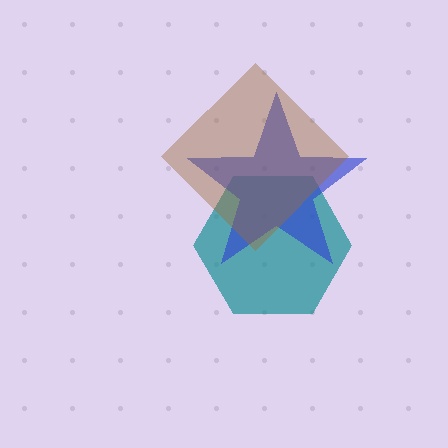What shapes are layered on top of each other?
The layered shapes are: a teal hexagon, a blue star, a brown diamond.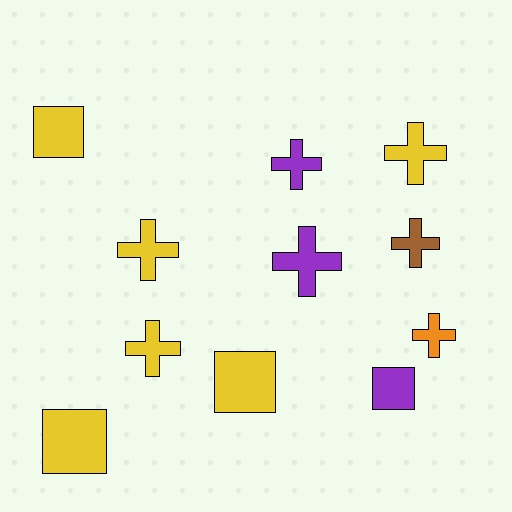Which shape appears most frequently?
Cross, with 7 objects.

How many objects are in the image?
There are 11 objects.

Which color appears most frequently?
Yellow, with 6 objects.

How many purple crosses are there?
There are 2 purple crosses.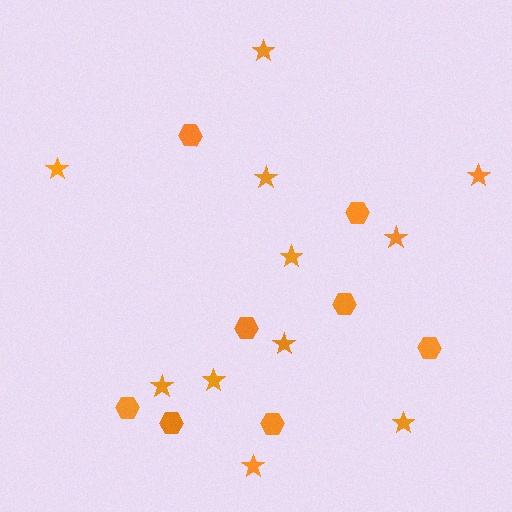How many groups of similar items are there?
There are 2 groups: one group of hexagons (8) and one group of stars (11).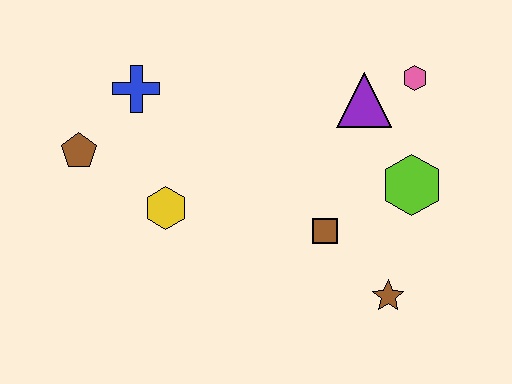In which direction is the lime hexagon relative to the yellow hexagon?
The lime hexagon is to the right of the yellow hexagon.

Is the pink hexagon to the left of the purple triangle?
No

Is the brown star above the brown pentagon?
No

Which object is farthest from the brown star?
The brown pentagon is farthest from the brown star.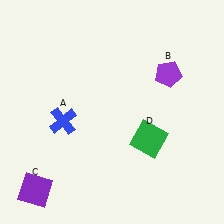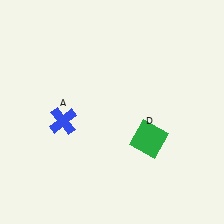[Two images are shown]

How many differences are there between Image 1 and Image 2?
There are 2 differences between the two images.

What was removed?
The purple pentagon (B), the purple square (C) were removed in Image 2.